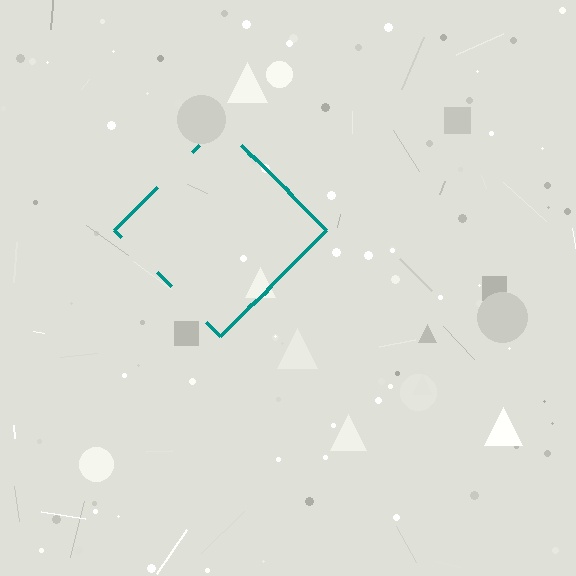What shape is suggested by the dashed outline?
The dashed outline suggests a diamond.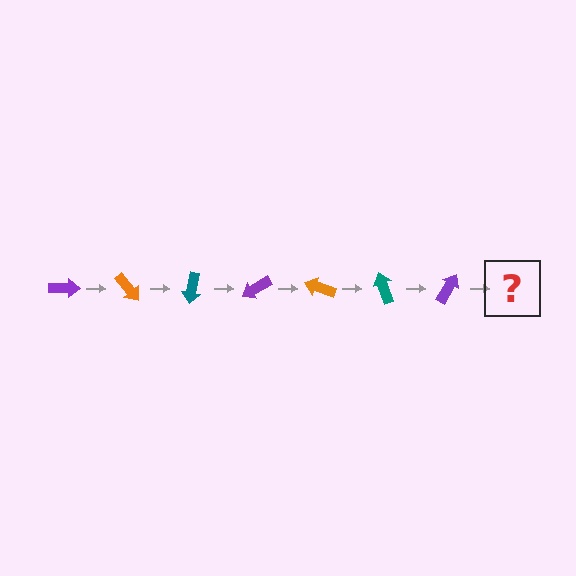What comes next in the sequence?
The next element should be an orange arrow, rotated 350 degrees from the start.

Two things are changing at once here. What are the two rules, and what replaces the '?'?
The two rules are that it rotates 50 degrees each step and the color cycles through purple, orange, and teal. The '?' should be an orange arrow, rotated 350 degrees from the start.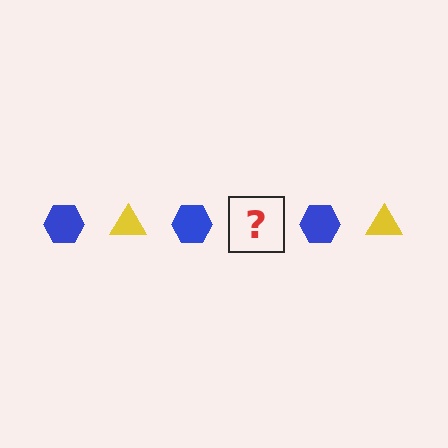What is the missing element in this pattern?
The missing element is a yellow triangle.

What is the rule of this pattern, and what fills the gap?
The rule is that the pattern alternates between blue hexagon and yellow triangle. The gap should be filled with a yellow triangle.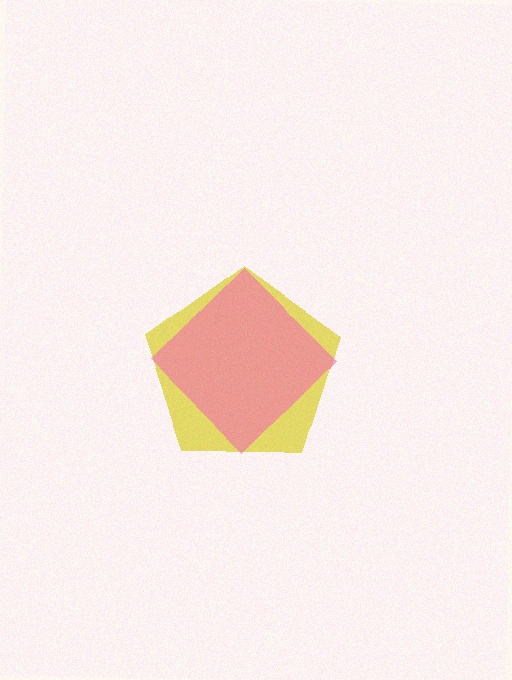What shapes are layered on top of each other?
The layered shapes are: a yellow pentagon, a pink diamond.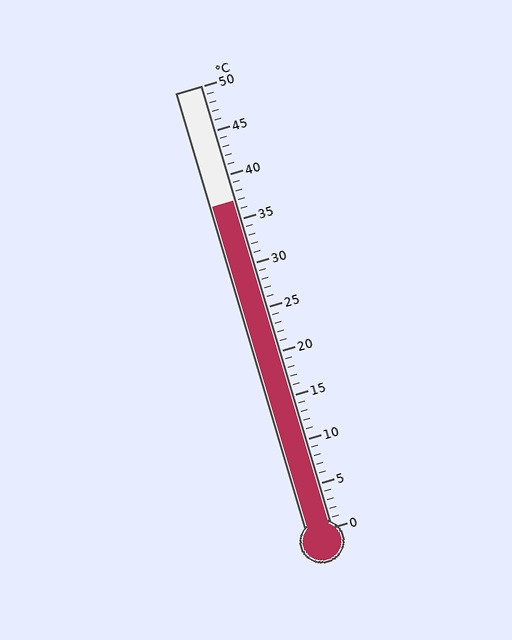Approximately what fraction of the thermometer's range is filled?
The thermometer is filled to approximately 75% of its range.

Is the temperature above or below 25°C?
The temperature is above 25°C.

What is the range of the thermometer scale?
The thermometer scale ranges from 0°C to 50°C.